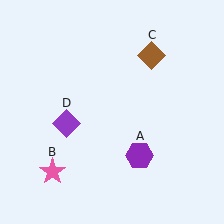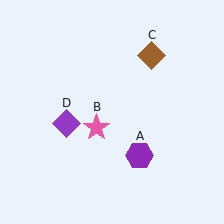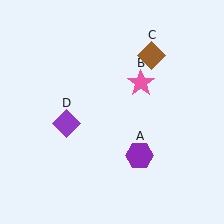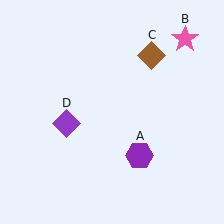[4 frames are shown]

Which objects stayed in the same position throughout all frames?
Purple hexagon (object A) and brown diamond (object C) and purple diamond (object D) remained stationary.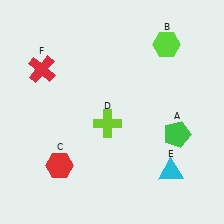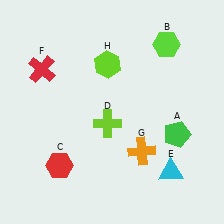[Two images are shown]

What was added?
An orange cross (G), a lime hexagon (H) were added in Image 2.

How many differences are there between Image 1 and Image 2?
There are 2 differences between the two images.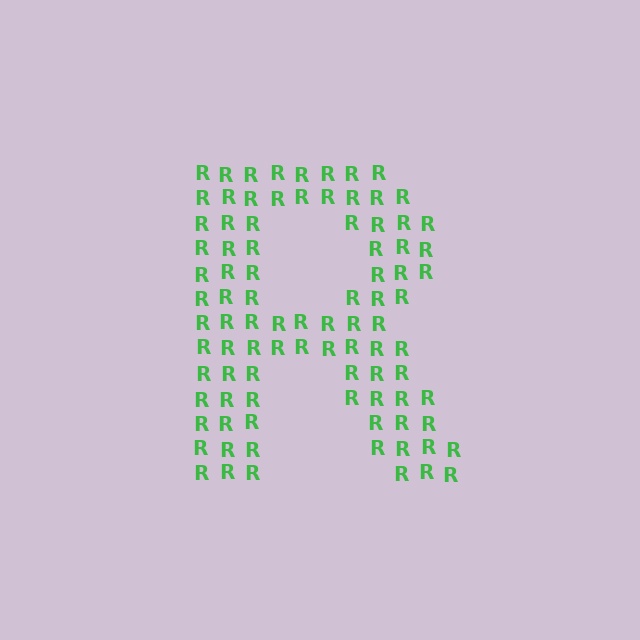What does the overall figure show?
The overall figure shows the letter R.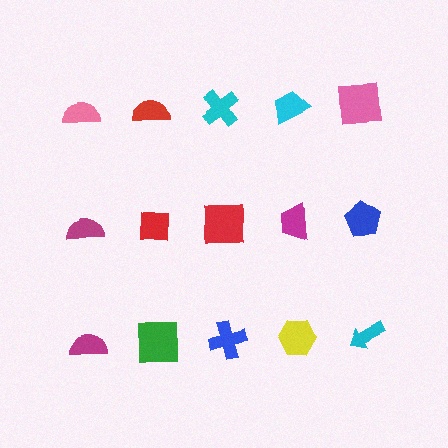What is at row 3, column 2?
A green square.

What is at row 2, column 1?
A magenta semicircle.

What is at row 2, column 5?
A blue pentagon.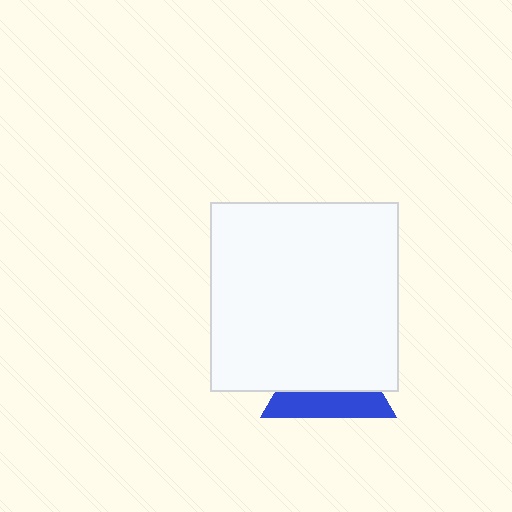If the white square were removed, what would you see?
You would see the complete blue triangle.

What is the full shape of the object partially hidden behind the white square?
The partially hidden object is a blue triangle.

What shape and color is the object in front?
The object in front is a white square.